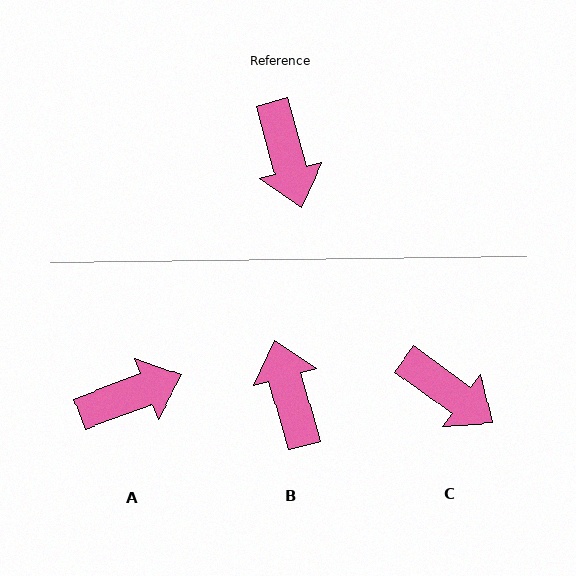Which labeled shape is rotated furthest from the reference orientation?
B, about 180 degrees away.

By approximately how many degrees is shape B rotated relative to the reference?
Approximately 180 degrees clockwise.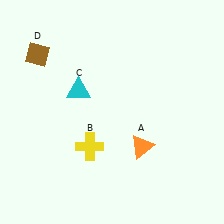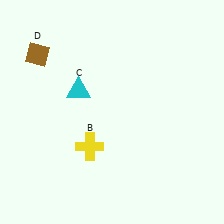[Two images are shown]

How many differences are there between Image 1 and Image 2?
There is 1 difference between the two images.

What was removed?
The orange triangle (A) was removed in Image 2.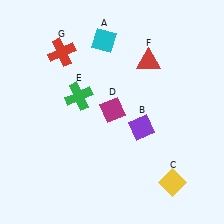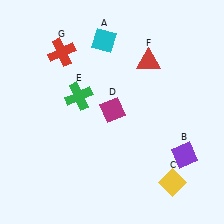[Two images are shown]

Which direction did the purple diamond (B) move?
The purple diamond (B) moved right.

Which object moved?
The purple diamond (B) moved right.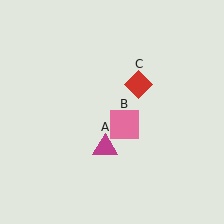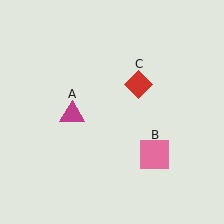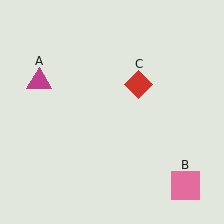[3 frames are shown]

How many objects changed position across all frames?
2 objects changed position: magenta triangle (object A), pink square (object B).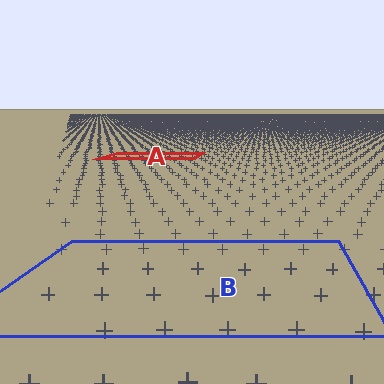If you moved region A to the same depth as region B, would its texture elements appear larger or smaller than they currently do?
They would appear larger. At a closer depth, the same texture elements are projected at a bigger on-screen size.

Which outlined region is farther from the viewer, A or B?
Region A is farther from the viewer — the texture elements inside it appear smaller and more densely packed.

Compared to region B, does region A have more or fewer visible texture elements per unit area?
Region A has more texture elements per unit area — they are packed more densely because it is farther away.